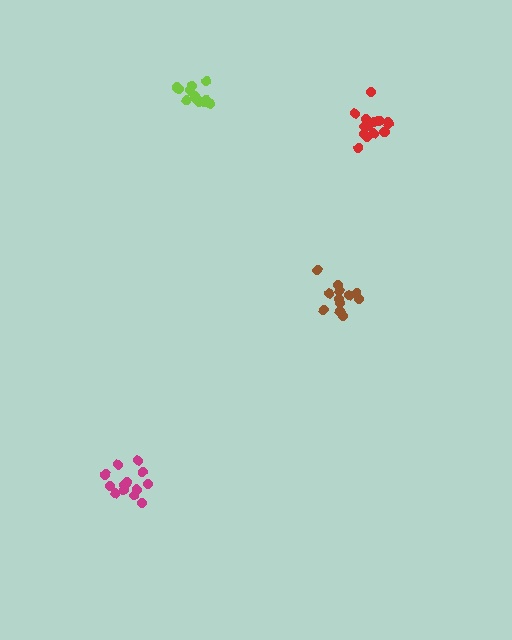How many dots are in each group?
Group 1: 12 dots, Group 2: 12 dots, Group 3: 15 dots, Group 4: 15 dots (54 total).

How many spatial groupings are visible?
There are 4 spatial groupings.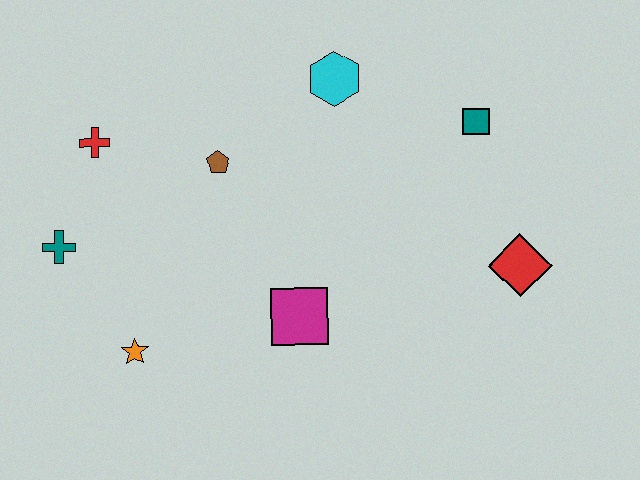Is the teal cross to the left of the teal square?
Yes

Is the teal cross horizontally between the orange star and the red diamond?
No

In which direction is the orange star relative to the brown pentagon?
The orange star is below the brown pentagon.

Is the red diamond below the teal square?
Yes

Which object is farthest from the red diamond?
The teal cross is farthest from the red diamond.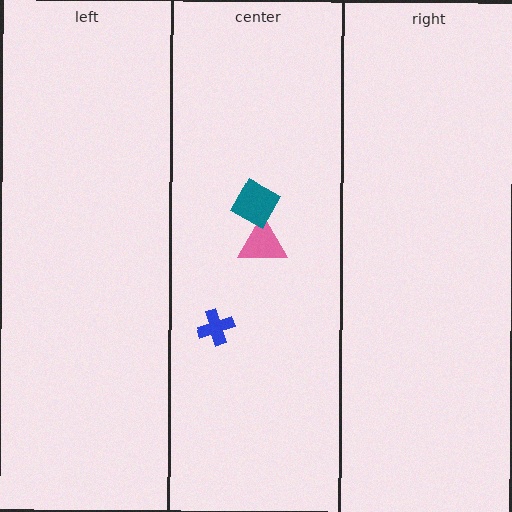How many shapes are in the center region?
3.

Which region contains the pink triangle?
The center region.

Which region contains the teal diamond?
The center region.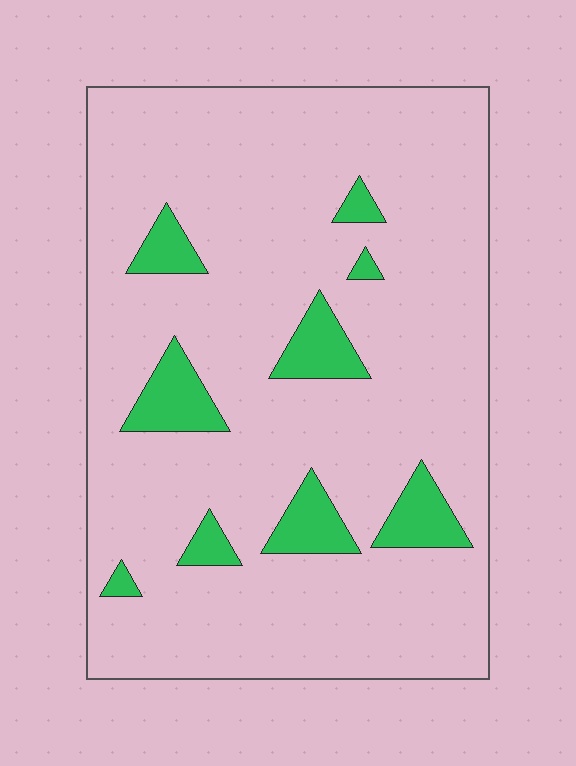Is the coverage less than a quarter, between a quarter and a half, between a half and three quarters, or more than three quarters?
Less than a quarter.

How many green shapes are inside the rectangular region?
9.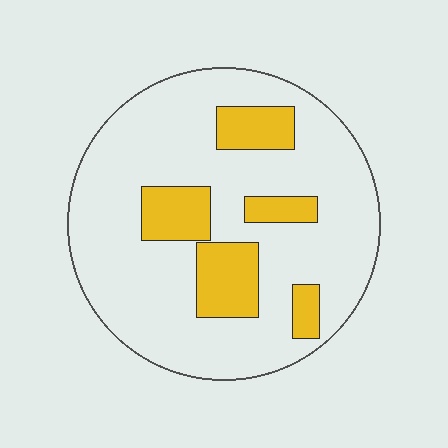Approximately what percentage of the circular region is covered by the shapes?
Approximately 20%.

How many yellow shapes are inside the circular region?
5.